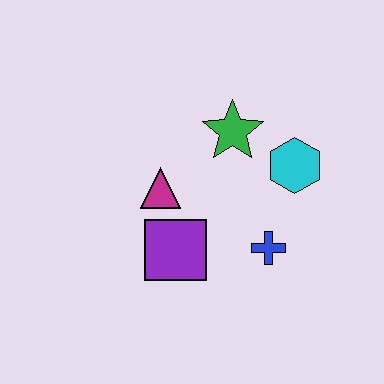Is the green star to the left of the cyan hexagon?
Yes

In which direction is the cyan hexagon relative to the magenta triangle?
The cyan hexagon is to the right of the magenta triangle.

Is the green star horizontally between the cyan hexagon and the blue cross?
No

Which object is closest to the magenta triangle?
The purple square is closest to the magenta triangle.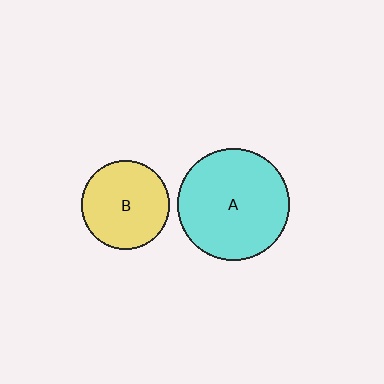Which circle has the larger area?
Circle A (cyan).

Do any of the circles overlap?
No, none of the circles overlap.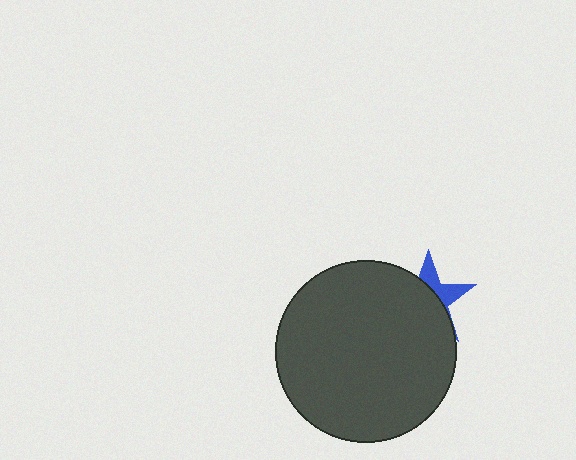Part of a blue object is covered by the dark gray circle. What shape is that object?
It is a star.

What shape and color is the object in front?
The object in front is a dark gray circle.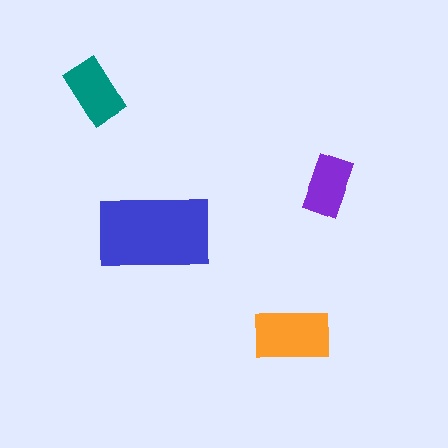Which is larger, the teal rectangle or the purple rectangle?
The teal one.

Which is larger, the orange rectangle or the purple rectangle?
The orange one.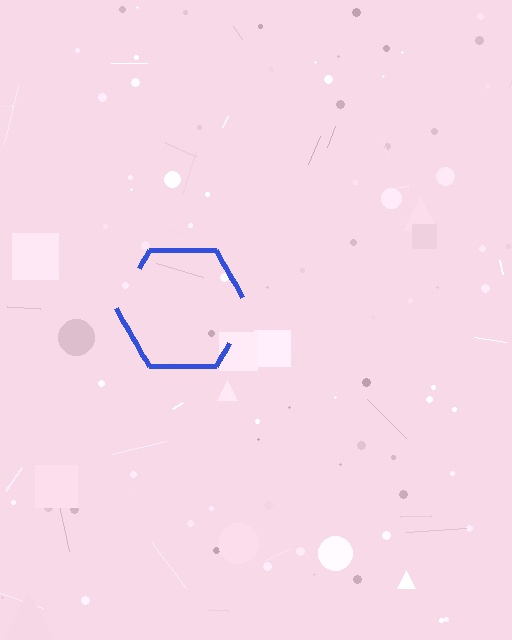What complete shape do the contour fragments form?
The contour fragments form a hexagon.